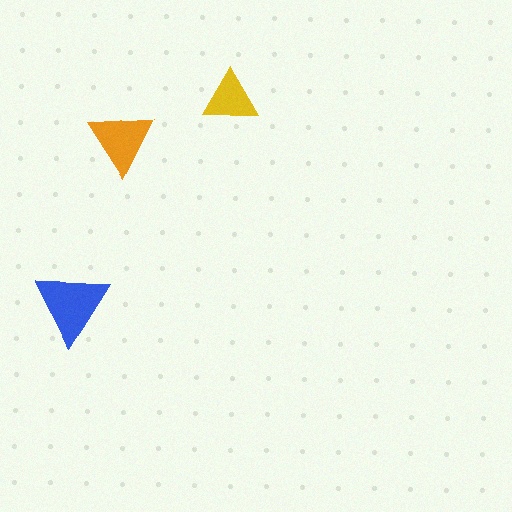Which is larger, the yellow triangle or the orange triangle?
The orange one.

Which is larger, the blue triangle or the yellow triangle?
The blue one.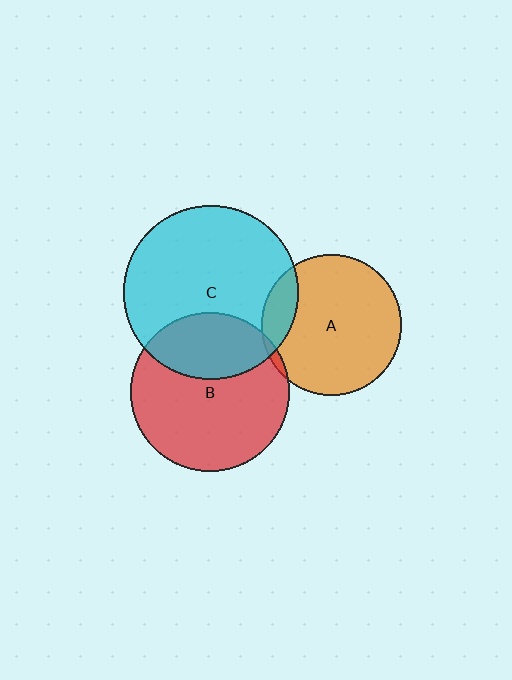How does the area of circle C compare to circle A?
Approximately 1.5 times.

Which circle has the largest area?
Circle C (cyan).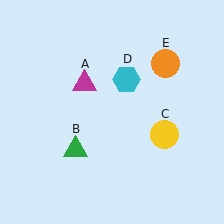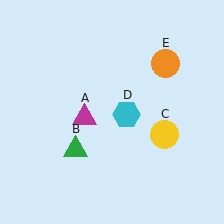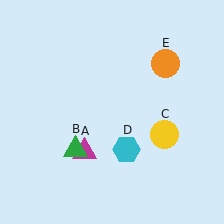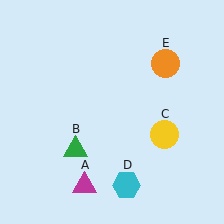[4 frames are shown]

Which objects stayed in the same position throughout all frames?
Green triangle (object B) and yellow circle (object C) and orange circle (object E) remained stationary.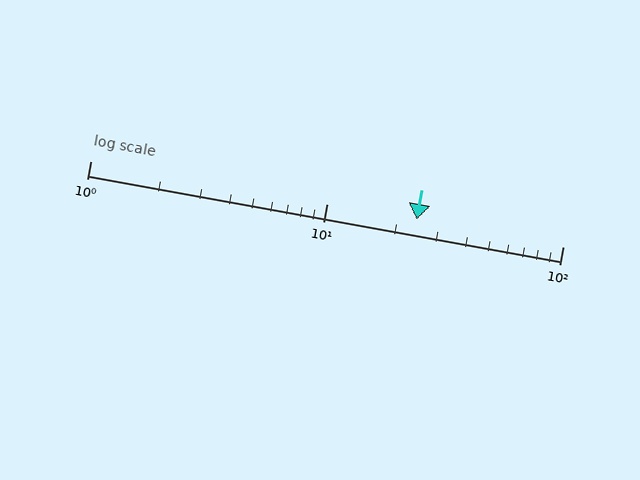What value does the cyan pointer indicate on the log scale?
The pointer indicates approximately 24.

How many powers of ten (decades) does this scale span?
The scale spans 2 decades, from 1 to 100.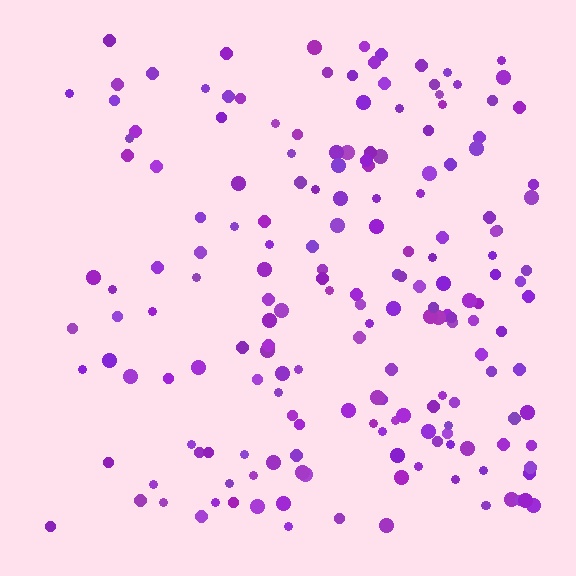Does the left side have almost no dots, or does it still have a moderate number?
Still a moderate number, just noticeably fewer than the right.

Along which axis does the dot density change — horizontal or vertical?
Horizontal.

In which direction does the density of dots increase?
From left to right, with the right side densest.